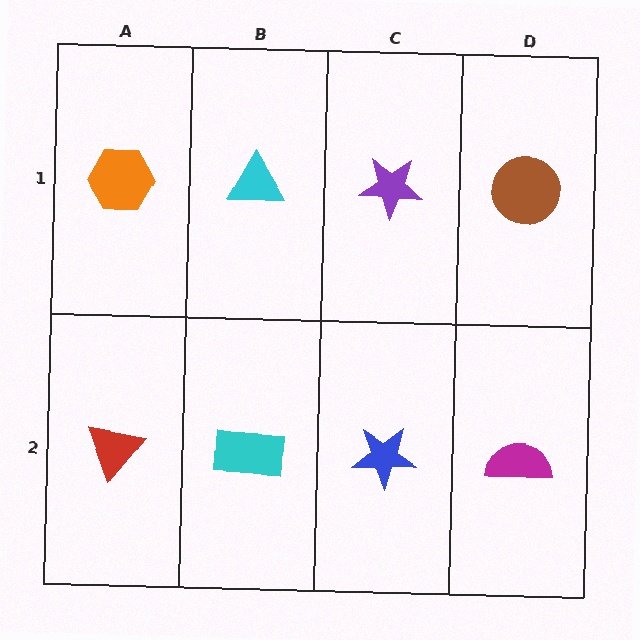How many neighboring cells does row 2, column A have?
2.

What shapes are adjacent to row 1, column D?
A magenta semicircle (row 2, column D), a purple star (row 1, column C).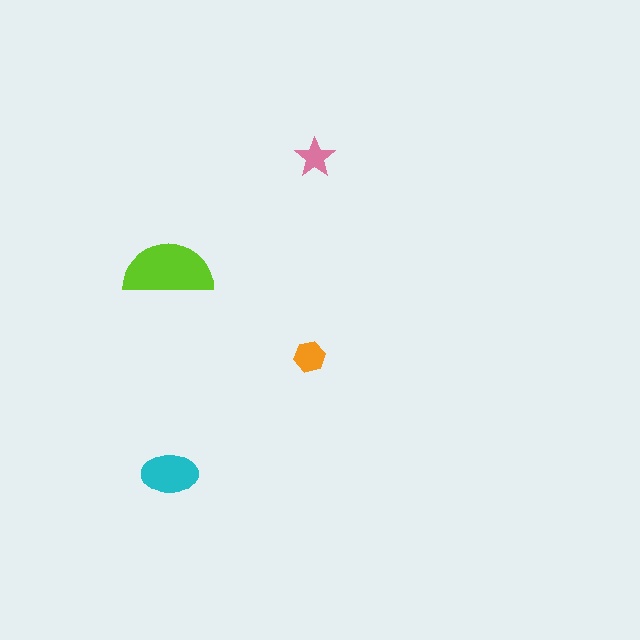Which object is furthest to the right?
The pink star is rightmost.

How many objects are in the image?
There are 4 objects in the image.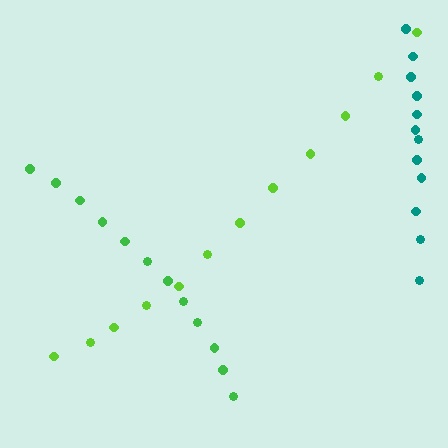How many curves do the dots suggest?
There are 3 distinct paths.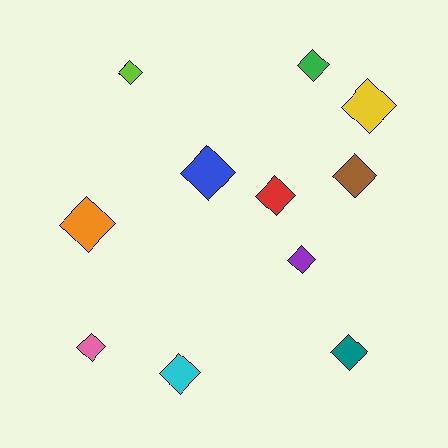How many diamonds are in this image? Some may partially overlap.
There are 11 diamonds.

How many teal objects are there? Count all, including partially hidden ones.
There is 1 teal object.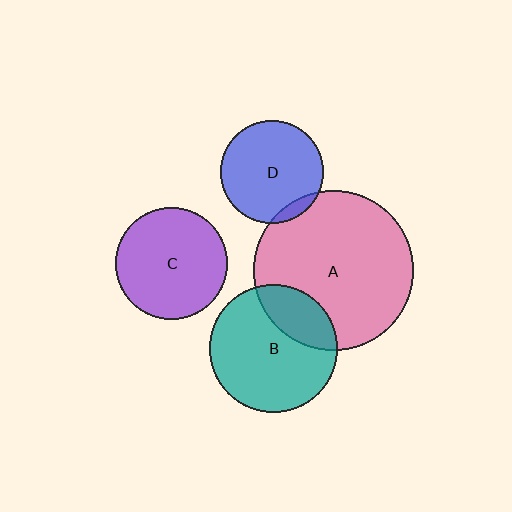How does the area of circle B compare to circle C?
Approximately 1.3 times.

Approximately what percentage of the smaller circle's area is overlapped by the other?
Approximately 10%.